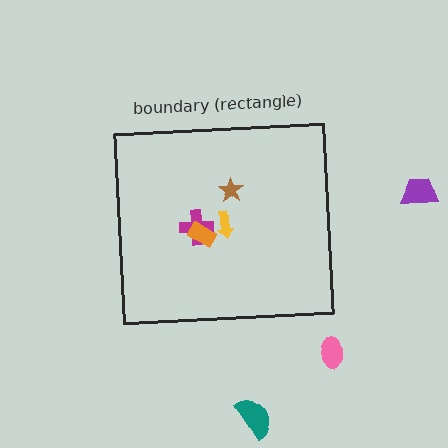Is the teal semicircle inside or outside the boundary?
Outside.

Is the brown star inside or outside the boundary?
Inside.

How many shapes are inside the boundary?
4 inside, 3 outside.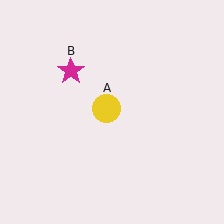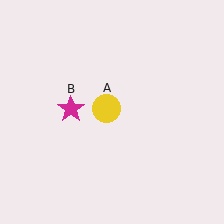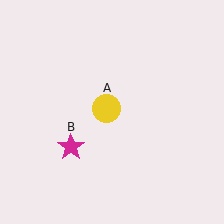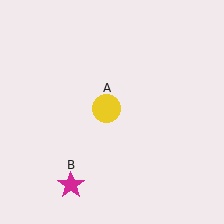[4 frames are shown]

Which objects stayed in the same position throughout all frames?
Yellow circle (object A) remained stationary.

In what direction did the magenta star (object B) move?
The magenta star (object B) moved down.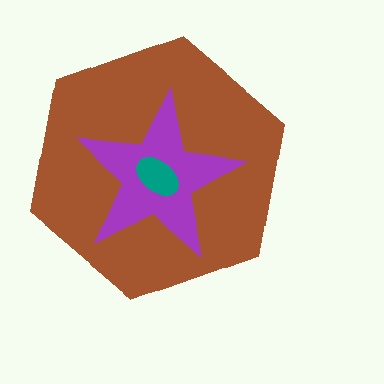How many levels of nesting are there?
3.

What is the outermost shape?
The brown hexagon.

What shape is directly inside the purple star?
The teal ellipse.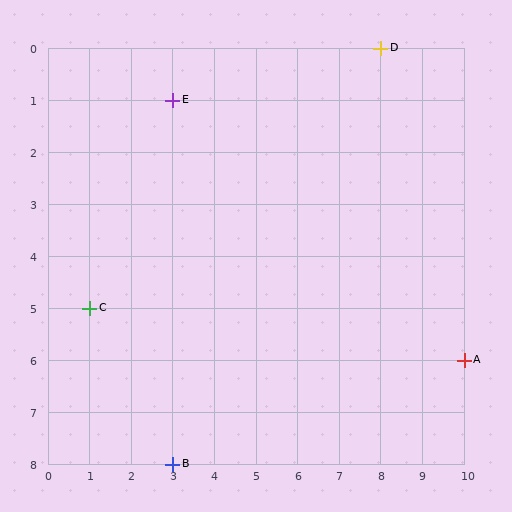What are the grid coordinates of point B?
Point B is at grid coordinates (3, 8).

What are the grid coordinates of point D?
Point D is at grid coordinates (8, 0).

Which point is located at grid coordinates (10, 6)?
Point A is at (10, 6).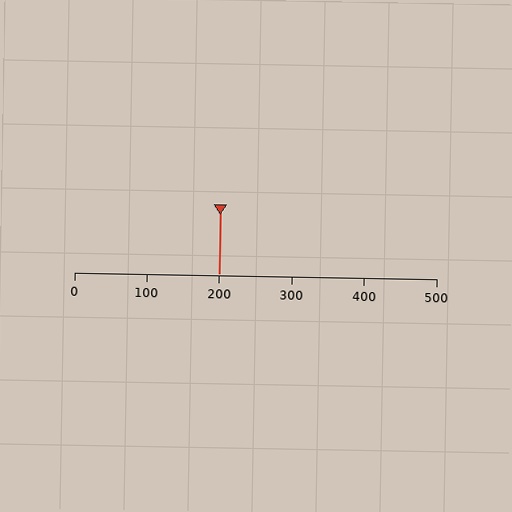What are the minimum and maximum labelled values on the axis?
The axis runs from 0 to 500.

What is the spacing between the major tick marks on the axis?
The major ticks are spaced 100 apart.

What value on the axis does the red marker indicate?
The marker indicates approximately 200.